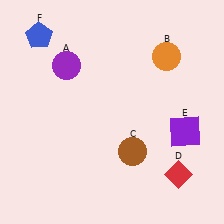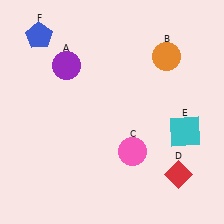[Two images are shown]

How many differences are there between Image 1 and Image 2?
There are 2 differences between the two images.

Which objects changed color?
C changed from brown to pink. E changed from purple to cyan.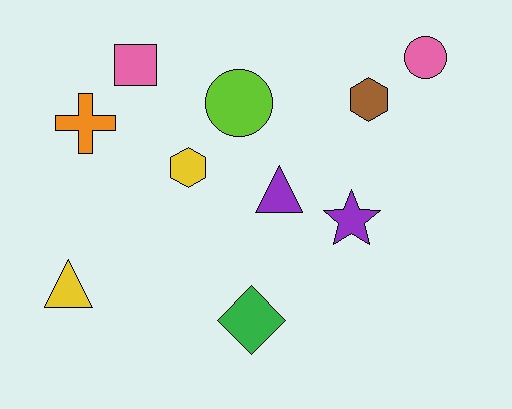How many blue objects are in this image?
There are no blue objects.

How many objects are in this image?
There are 10 objects.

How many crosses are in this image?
There is 1 cross.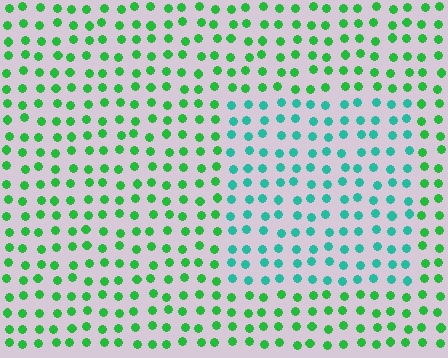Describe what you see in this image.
The image is filled with small green elements in a uniform arrangement. A rectangle-shaped region is visible where the elements are tinted to a slightly different hue, forming a subtle color boundary.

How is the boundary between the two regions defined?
The boundary is defined purely by a slight shift in hue (about 40 degrees). Spacing, size, and orientation are identical on both sides.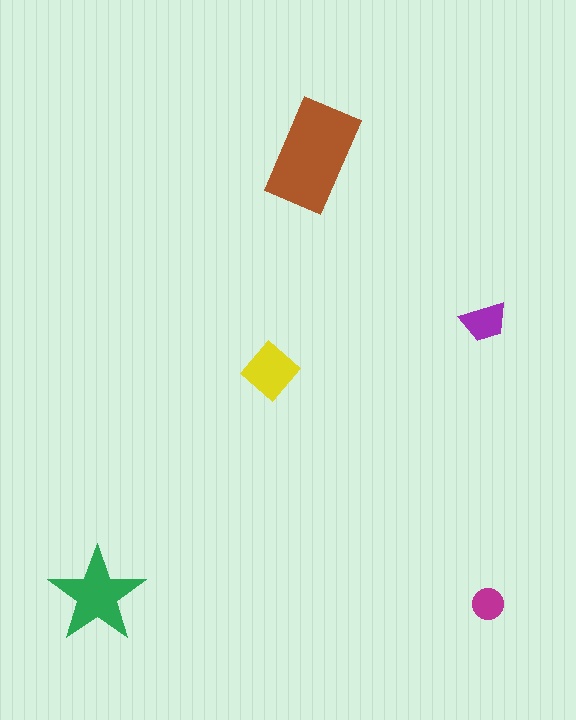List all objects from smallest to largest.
The magenta circle, the purple trapezoid, the yellow diamond, the green star, the brown rectangle.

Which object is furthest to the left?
The green star is leftmost.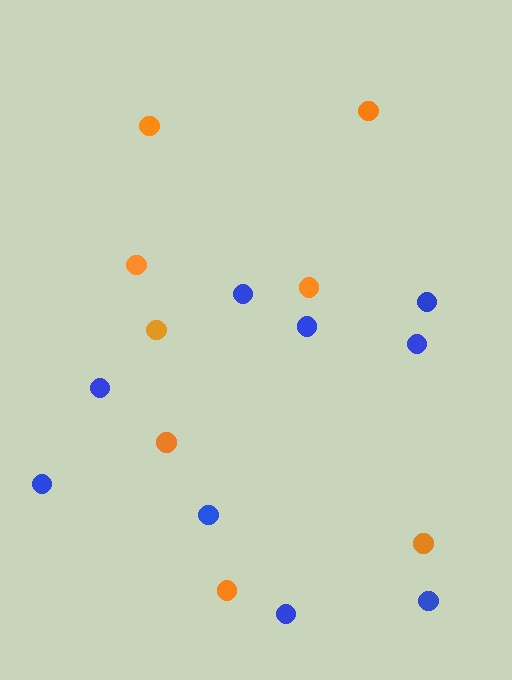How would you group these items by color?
There are 2 groups: one group of blue circles (9) and one group of orange circles (8).